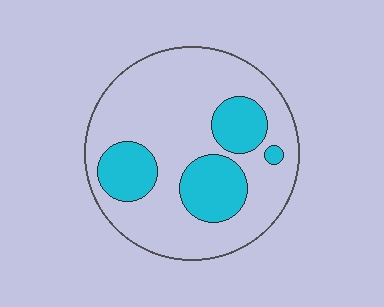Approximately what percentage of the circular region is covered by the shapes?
Approximately 25%.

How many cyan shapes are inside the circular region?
4.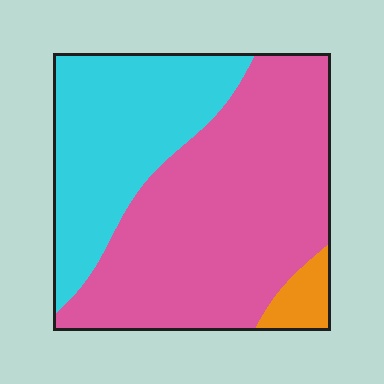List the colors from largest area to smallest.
From largest to smallest: pink, cyan, orange.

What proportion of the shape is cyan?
Cyan covers around 35% of the shape.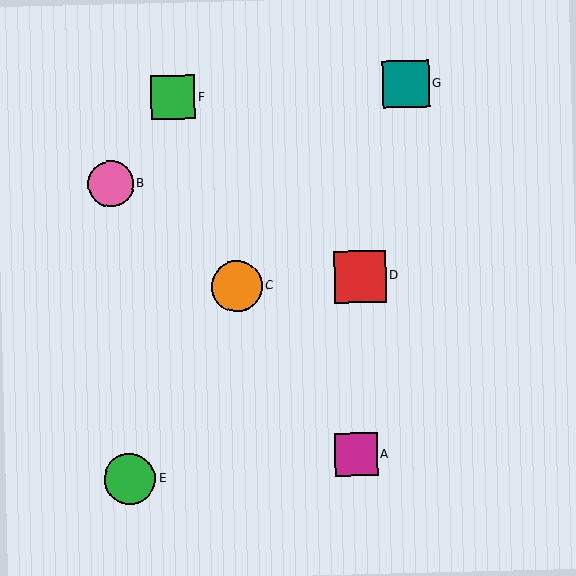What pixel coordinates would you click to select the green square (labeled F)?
Click at (173, 98) to select the green square F.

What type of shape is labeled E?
Shape E is a green circle.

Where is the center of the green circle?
The center of the green circle is at (130, 479).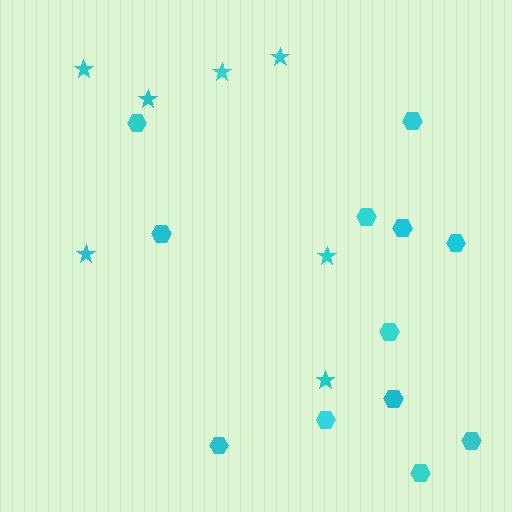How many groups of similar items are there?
There are 2 groups: one group of hexagons (12) and one group of stars (7).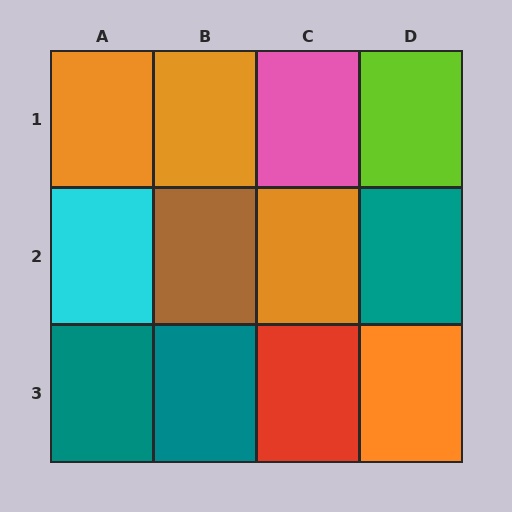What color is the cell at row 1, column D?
Lime.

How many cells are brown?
1 cell is brown.